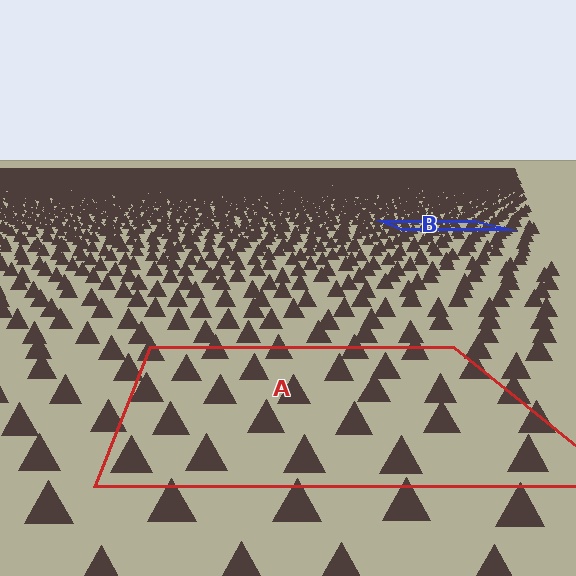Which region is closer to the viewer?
Region A is closer. The texture elements there are larger and more spread out.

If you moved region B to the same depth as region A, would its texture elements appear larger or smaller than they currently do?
They would appear larger. At a closer depth, the same texture elements are projected at a bigger on-screen size.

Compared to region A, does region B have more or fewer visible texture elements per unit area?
Region B has more texture elements per unit area — they are packed more densely because it is farther away.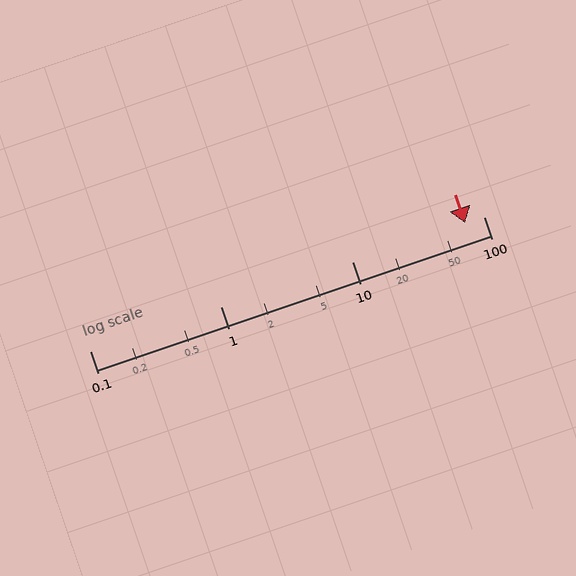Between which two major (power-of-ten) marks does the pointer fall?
The pointer is between 10 and 100.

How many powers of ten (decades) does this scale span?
The scale spans 3 decades, from 0.1 to 100.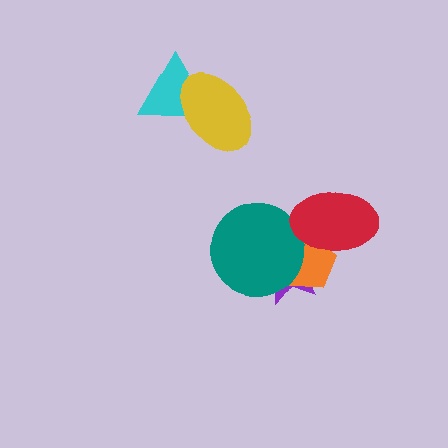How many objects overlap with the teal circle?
2 objects overlap with the teal circle.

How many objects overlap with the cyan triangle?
1 object overlaps with the cyan triangle.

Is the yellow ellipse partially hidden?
No, no other shape covers it.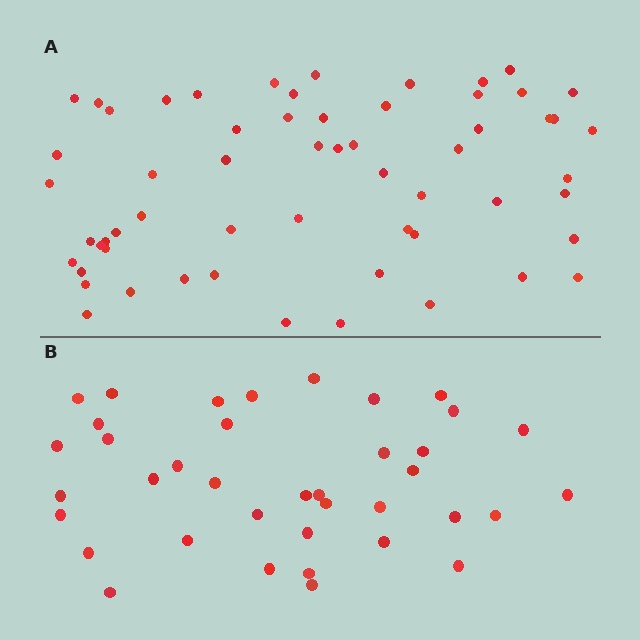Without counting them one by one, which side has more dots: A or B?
Region A (the top region) has more dots.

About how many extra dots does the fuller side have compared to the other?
Region A has approximately 20 more dots than region B.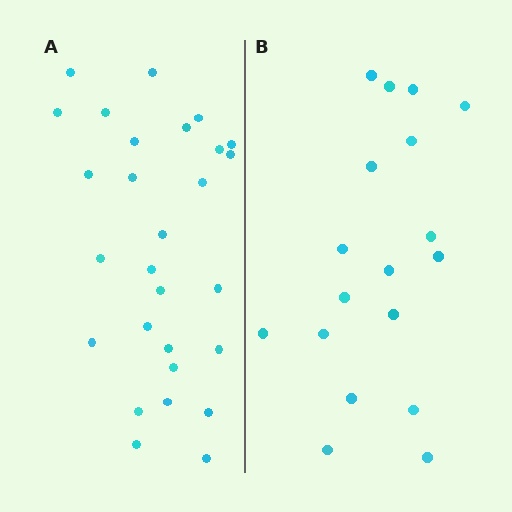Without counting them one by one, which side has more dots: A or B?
Region A (the left region) has more dots.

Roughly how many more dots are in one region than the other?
Region A has roughly 10 or so more dots than region B.